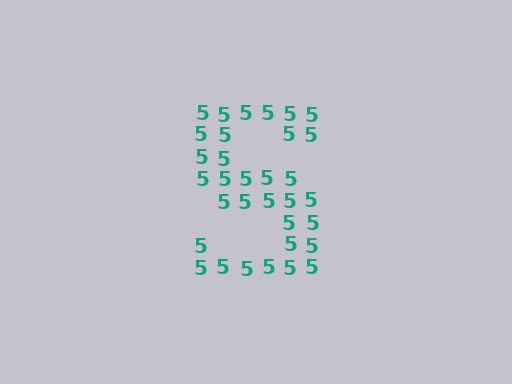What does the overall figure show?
The overall figure shows the letter S.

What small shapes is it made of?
It is made of small digit 5's.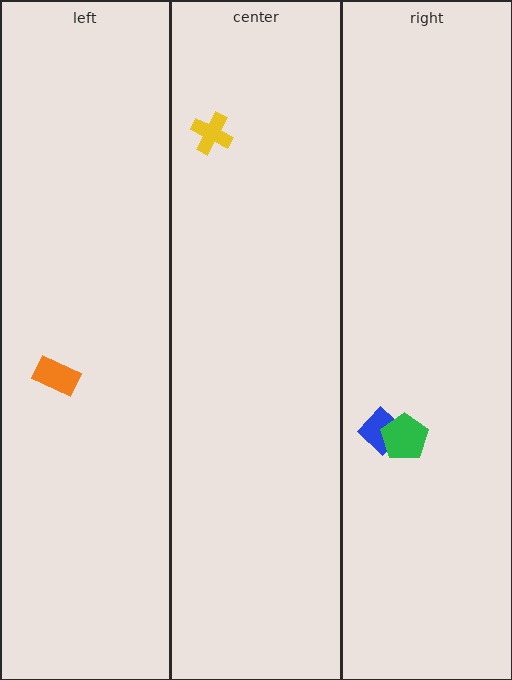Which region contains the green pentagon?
The right region.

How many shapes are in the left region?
1.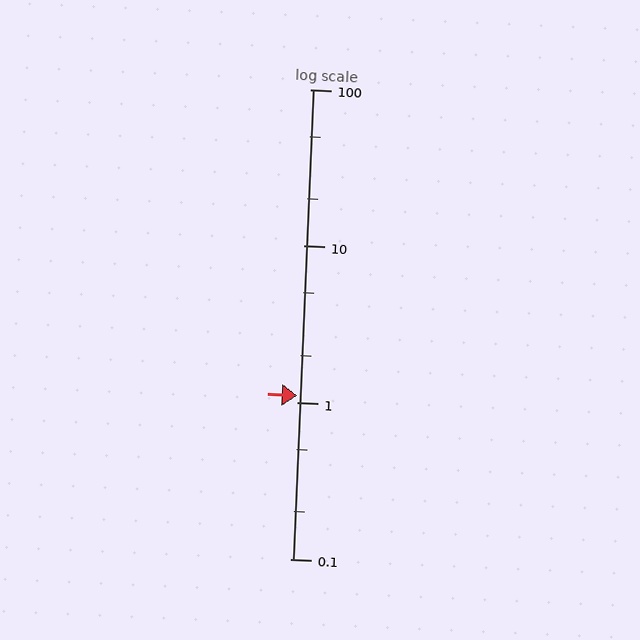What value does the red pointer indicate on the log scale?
The pointer indicates approximately 1.1.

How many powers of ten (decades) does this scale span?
The scale spans 3 decades, from 0.1 to 100.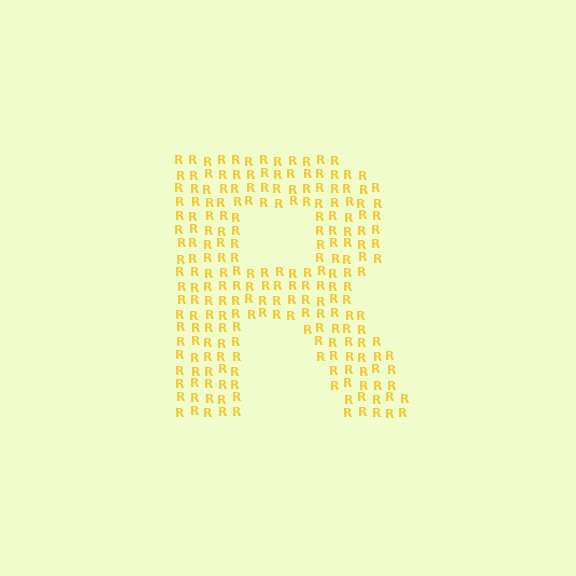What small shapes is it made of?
It is made of small letter R's.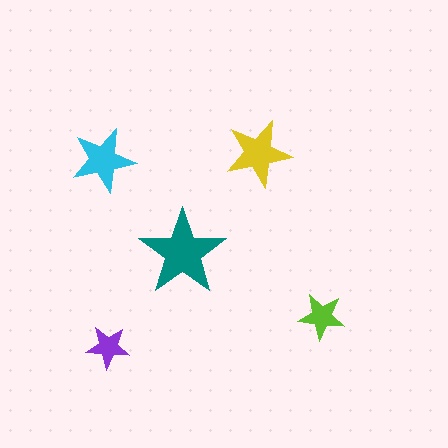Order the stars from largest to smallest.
the teal one, the yellow one, the cyan one, the lime one, the purple one.